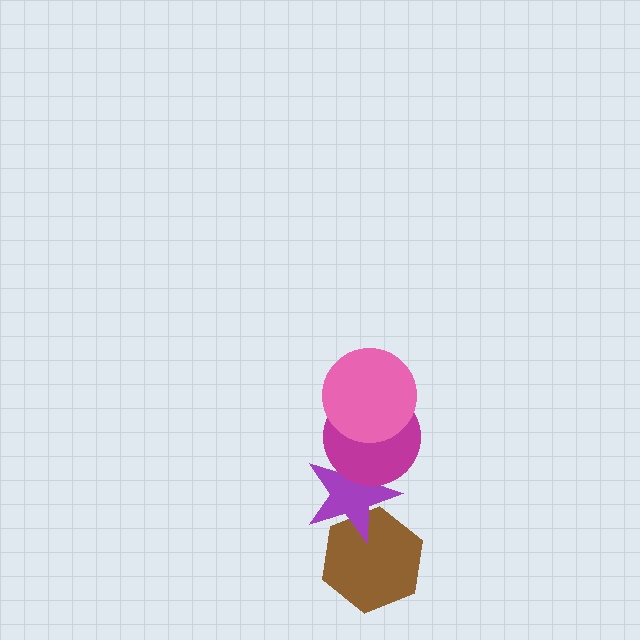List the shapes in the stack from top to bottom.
From top to bottom: the pink circle, the magenta circle, the purple star, the brown hexagon.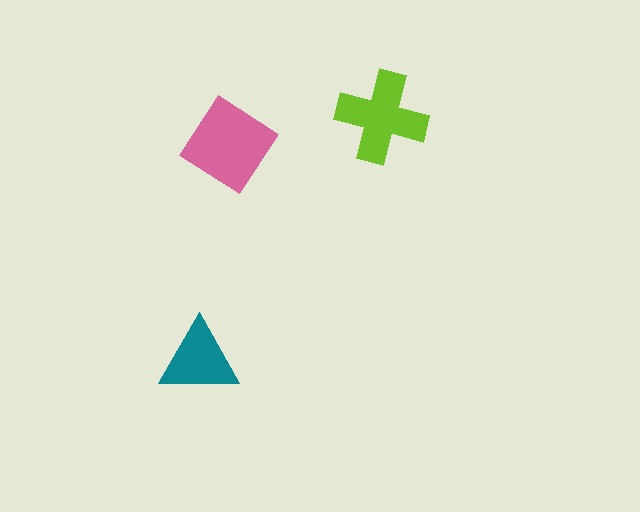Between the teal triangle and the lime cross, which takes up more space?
The lime cross.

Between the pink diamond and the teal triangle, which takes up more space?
The pink diamond.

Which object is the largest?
The pink diamond.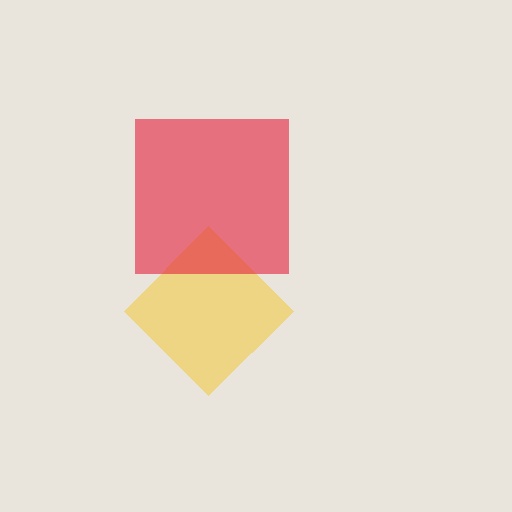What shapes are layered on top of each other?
The layered shapes are: a yellow diamond, a red square.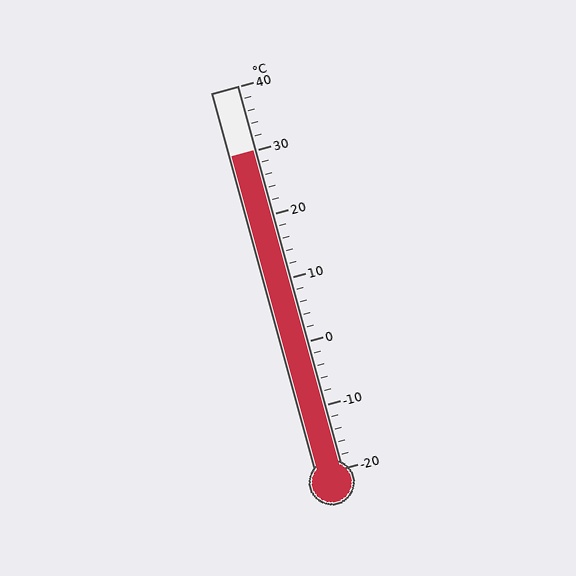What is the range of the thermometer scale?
The thermometer scale ranges from -20°C to 40°C.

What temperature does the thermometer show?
The thermometer shows approximately 30°C.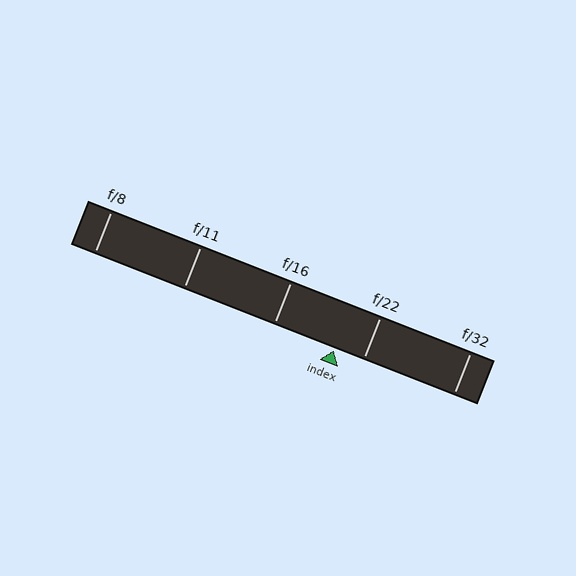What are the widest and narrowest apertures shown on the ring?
The widest aperture shown is f/8 and the narrowest is f/32.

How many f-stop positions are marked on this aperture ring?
There are 5 f-stop positions marked.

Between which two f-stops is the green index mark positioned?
The index mark is between f/16 and f/22.